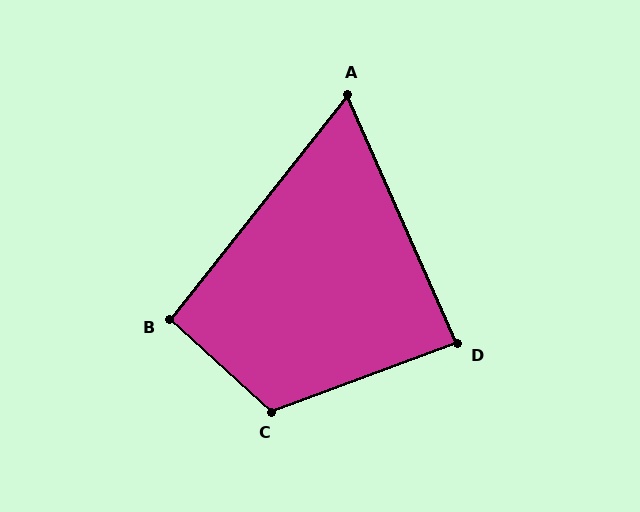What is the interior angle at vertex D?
Approximately 86 degrees (approximately right).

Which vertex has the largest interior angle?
C, at approximately 118 degrees.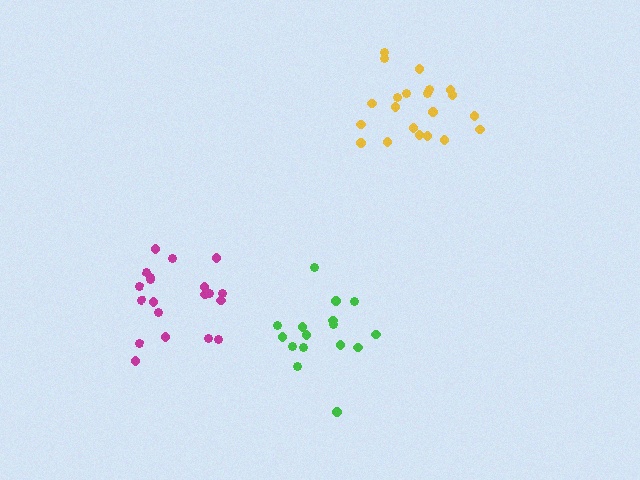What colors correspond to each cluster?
The clusters are colored: yellow, magenta, green.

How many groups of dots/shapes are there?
There are 3 groups.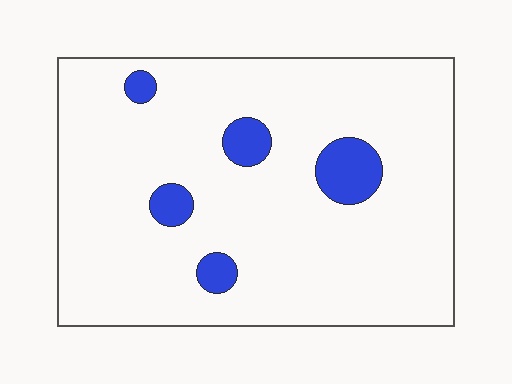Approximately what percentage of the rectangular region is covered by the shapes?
Approximately 10%.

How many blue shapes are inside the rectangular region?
5.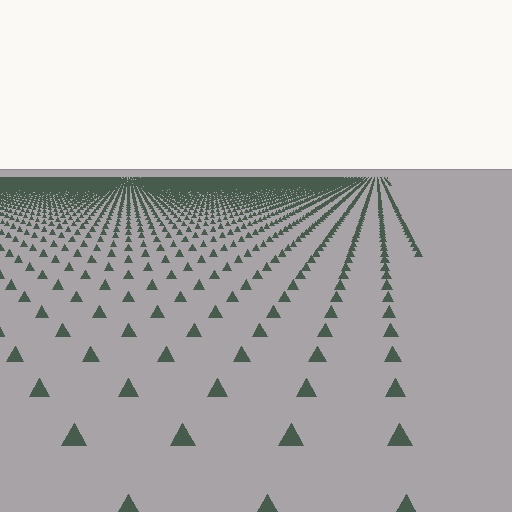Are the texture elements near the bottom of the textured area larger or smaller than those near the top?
Larger. Near the bottom, elements are closer to the viewer and appear at a bigger on-screen size.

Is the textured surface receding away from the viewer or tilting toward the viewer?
The surface is receding away from the viewer. Texture elements get smaller and denser toward the top.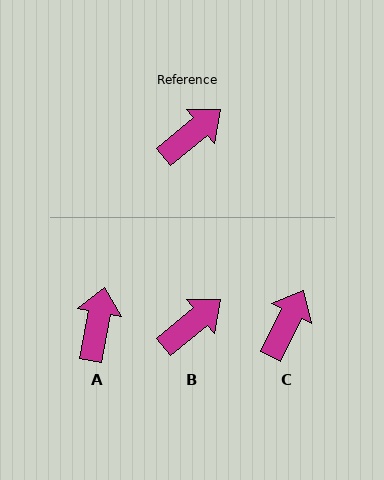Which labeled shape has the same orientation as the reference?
B.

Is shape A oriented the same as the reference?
No, it is off by about 40 degrees.